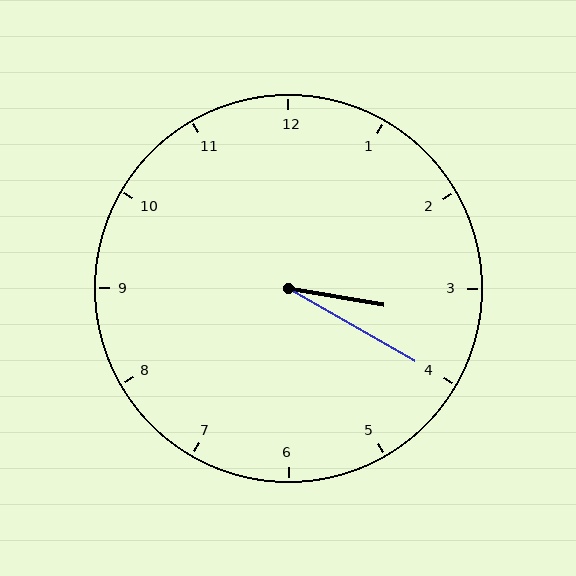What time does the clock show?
3:20.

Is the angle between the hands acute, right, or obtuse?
It is acute.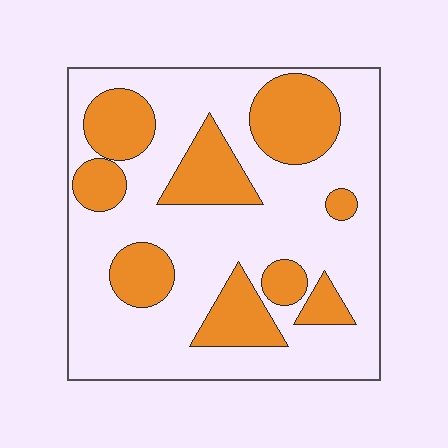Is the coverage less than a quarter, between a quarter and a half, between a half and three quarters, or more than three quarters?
Between a quarter and a half.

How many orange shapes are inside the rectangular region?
9.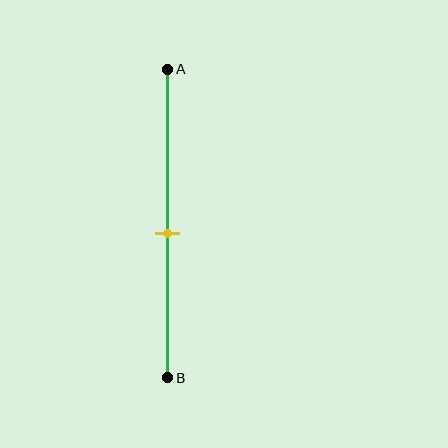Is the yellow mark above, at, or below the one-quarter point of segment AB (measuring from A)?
The yellow mark is below the one-quarter point of segment AB.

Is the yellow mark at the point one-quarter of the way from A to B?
No, the mark is at about 55% from A, not at the 25% one-quarter point.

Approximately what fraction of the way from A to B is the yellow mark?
The yellow mark is approximately 55% of the way from A to B.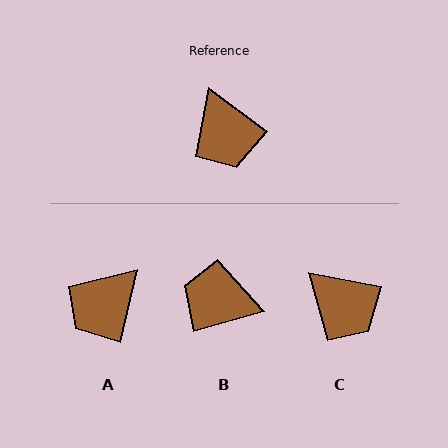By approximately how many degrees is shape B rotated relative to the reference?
Approximately 127 degrees clockwise.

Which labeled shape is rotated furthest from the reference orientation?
B, about 127 degrees away.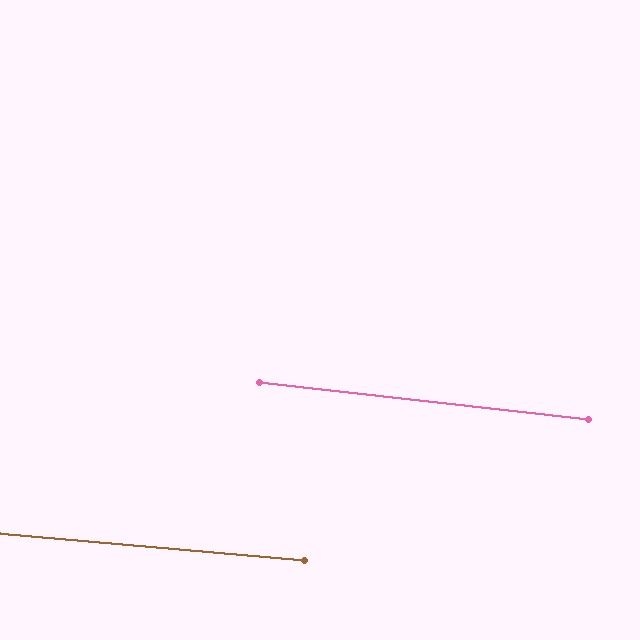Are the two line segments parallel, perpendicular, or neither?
Parallel — their directions differ by only 1.5°.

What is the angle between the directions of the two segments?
Approximately 2 degrees.